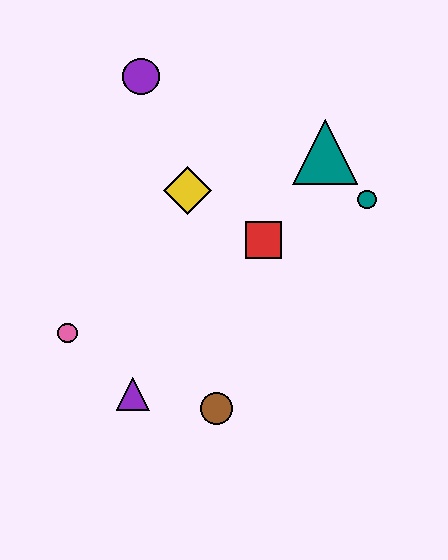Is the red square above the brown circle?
Yes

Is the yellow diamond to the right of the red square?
No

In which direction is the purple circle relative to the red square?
The purple circle is above the red square.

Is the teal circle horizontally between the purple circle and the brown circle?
No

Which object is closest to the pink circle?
The purple triangle is closest to the pink circle.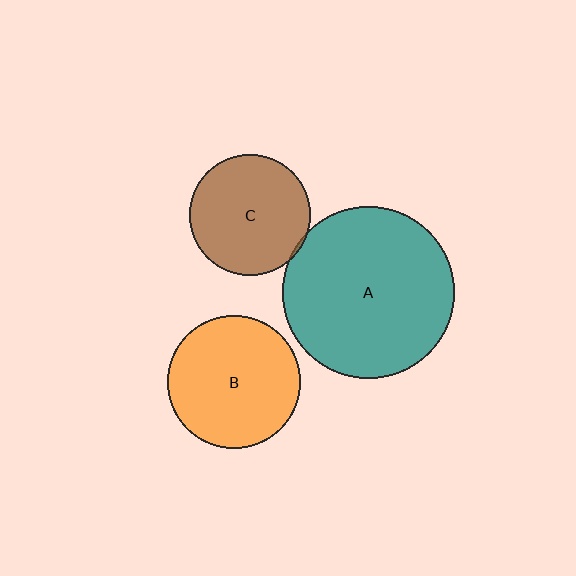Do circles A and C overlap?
Yes.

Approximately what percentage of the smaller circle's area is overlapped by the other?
Approximately 5%.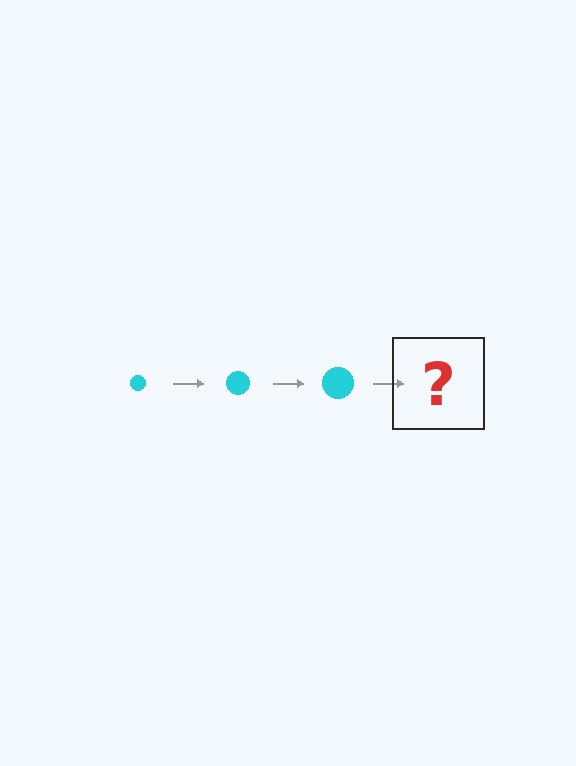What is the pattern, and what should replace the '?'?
The pattern is that the circle gets progressively larger each step. The '?' should be a cyan circle, larger than the previous one.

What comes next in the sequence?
The next element should be a cyan circle, larger than the previous one.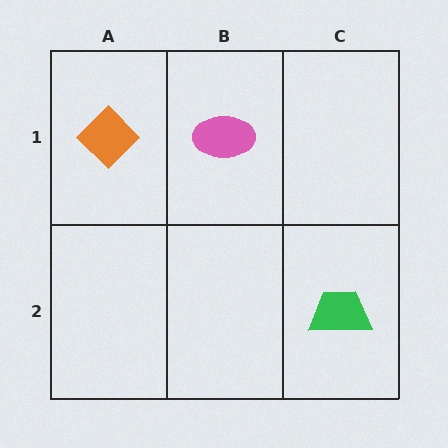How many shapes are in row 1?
2 shapes.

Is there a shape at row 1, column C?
No, that cell is empty.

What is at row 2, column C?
A green trapezoid.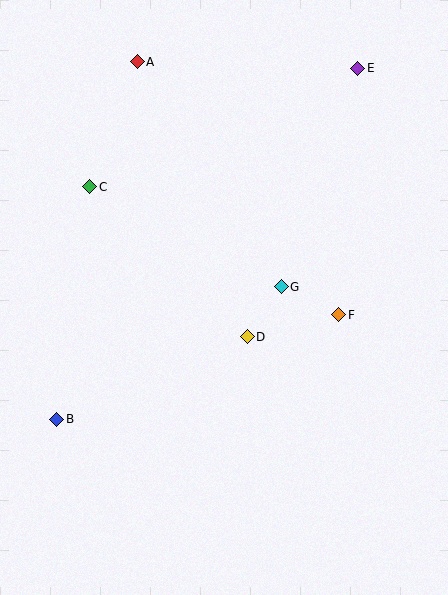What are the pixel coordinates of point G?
Point G is at (281, 287).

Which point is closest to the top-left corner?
Point A is closest to the top-left corner.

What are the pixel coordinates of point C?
Point C is at (90, 187).